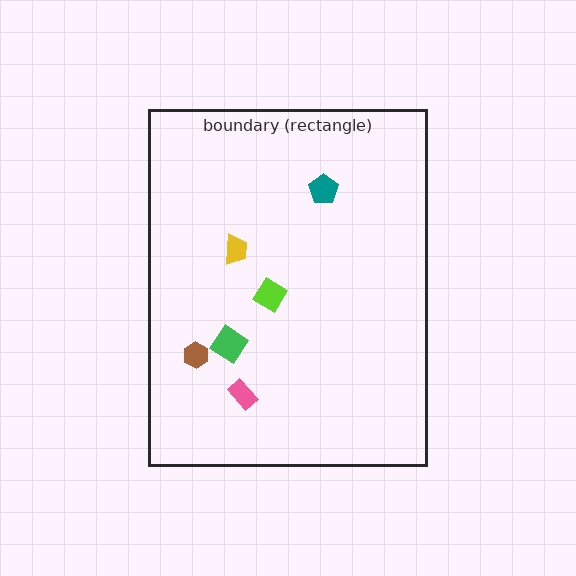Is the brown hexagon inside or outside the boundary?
Inside.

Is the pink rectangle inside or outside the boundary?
Inside.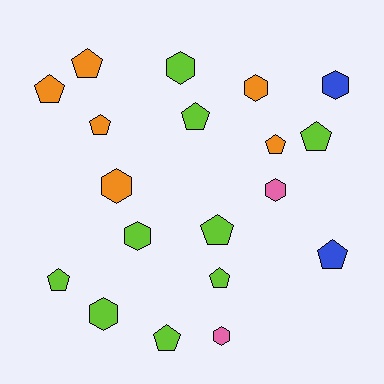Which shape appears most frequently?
Pentagon, with 11 objects.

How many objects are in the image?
There are 19 objects.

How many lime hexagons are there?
There are 3 lime hexagons.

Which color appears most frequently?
Lime, with 9 objects.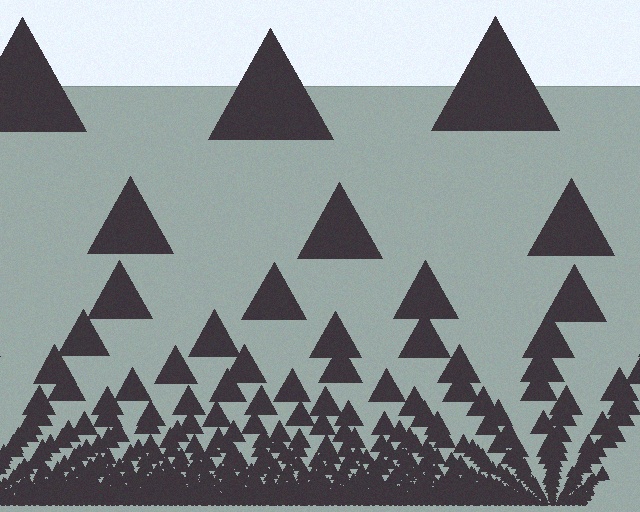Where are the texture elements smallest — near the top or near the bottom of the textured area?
Near the bottom.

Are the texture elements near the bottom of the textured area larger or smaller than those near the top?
Smaller. The gradient is inverted — elements near the bottom are smaller and denser.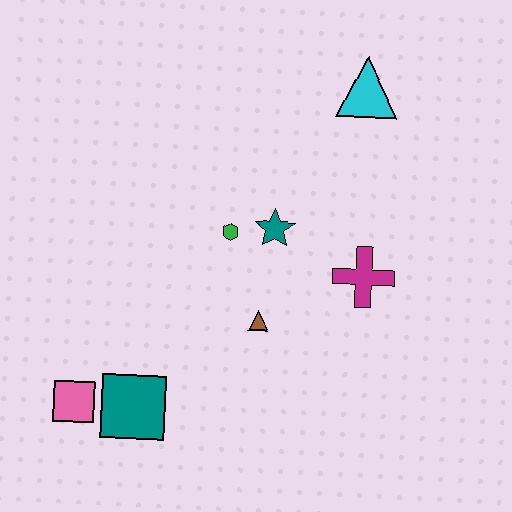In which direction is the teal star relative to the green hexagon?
The teal star is to the right of the green hexagon.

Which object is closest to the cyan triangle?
The teal star is closest to the cyan triangle.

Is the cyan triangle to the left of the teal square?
No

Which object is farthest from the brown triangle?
The cyan triangle is farthest from the brown triangle.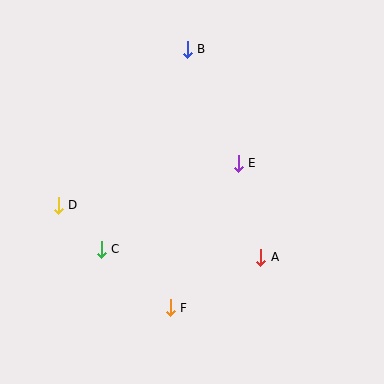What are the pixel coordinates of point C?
Point C is at (101, 249).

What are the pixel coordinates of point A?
Point A is at (261, 257).